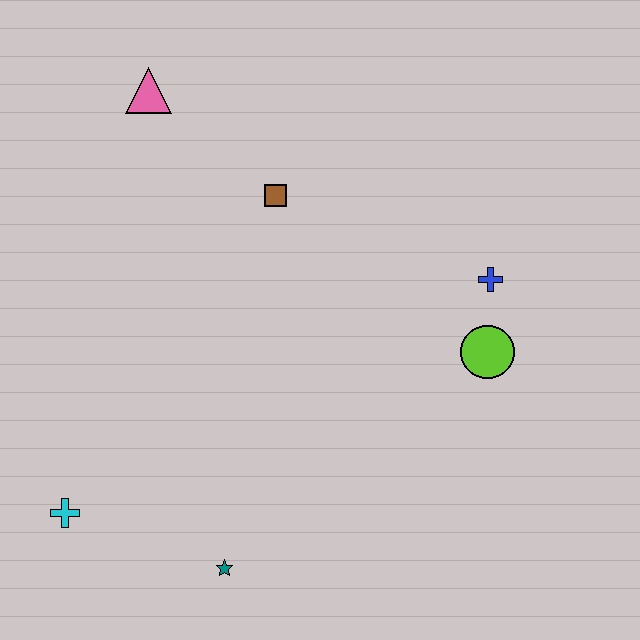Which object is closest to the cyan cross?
The teal star is closest to the cyan cross.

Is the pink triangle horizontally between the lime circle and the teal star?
No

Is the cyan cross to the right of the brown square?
No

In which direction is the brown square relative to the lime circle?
The brown square is to the left of the lime circle.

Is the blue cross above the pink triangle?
No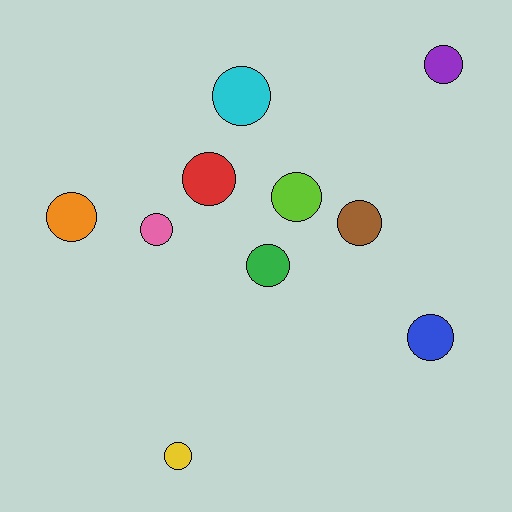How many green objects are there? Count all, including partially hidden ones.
There is 1 green object.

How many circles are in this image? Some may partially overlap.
There are 10 circles.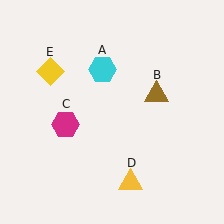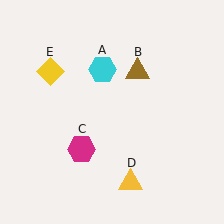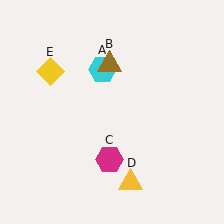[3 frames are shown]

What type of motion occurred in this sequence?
The brown triangle (object B), magenta hexagon (object C) rotated counterclockwise around the center of the scene.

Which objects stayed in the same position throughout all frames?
Cyan hexagon (object A) and yellow triangle (object D) and yellow diamond (object E) remained stationary.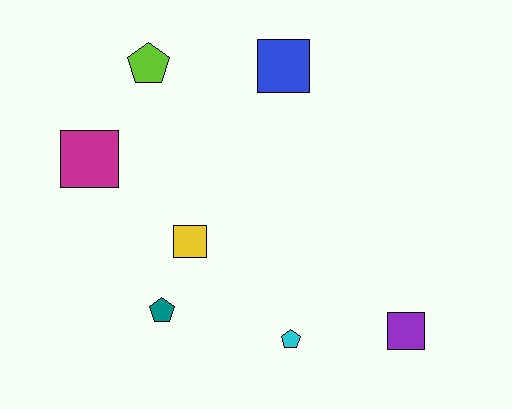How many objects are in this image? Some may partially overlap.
There are 7 objects.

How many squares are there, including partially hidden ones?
There are 4 squares.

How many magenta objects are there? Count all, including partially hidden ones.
There is 1 magenta object.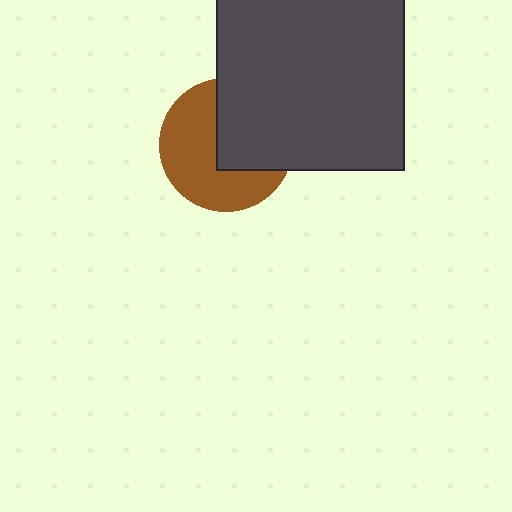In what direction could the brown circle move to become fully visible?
The brown circle could move left. That would shift it out from behind the dark gray rectangle entirely.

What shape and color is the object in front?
The object in front is a dark gray rectangle.